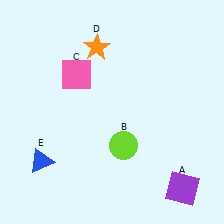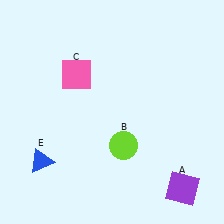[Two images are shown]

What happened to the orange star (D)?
The orange star (D) was removed in Image 2. It was in the top-left area of Image 1.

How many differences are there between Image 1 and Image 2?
There is 1 difference between the two images.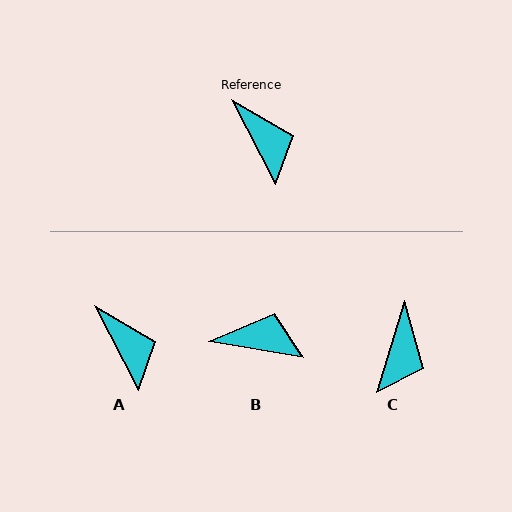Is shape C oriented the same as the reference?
No, it is off by about 44 degrees.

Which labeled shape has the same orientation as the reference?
A.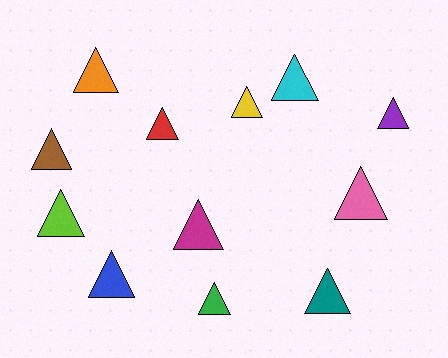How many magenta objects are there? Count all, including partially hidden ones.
There is 1 magenta object.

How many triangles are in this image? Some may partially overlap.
There are 12 triangles.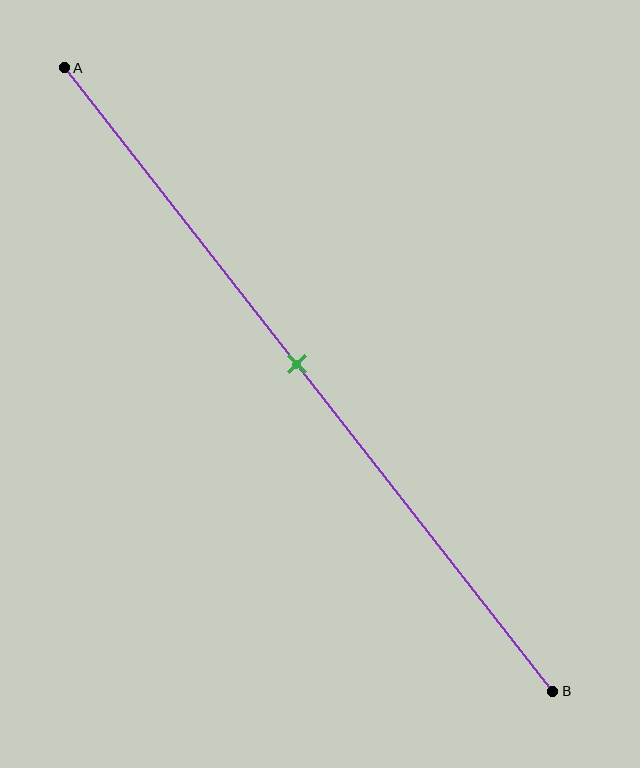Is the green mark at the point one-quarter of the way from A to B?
No, the mark is at about 50% from A, not at the 25% one-quarter point.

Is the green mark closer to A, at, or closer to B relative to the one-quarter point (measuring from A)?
The green mark is closer to point B than the one-quarter point of segment AB.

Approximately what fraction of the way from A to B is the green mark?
The green mark is approximately 50% of the way from A to B.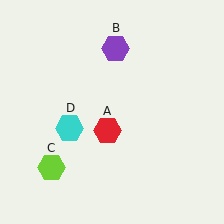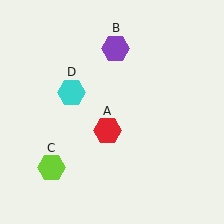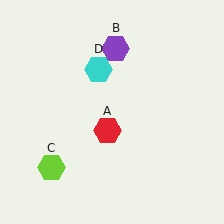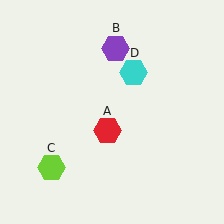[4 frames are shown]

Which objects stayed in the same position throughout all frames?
Red hexagon (object A) and purple hexagon (object B) and lime hexagon (object C) remained stationary.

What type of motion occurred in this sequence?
The cyan hexagon (object D) rotated clockwise around the center of the scene.